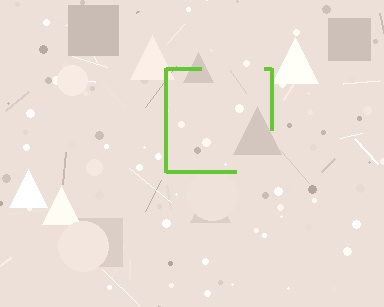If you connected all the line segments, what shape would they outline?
They would outline a square.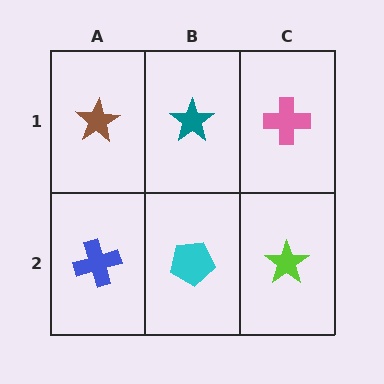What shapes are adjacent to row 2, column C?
A pink cross (row 1, column C), a cyan pentagon (row 2, column B).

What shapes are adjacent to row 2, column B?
A teal star (row 1, column B), a blue cross (row 2, column A), a lime star (row 2, column C).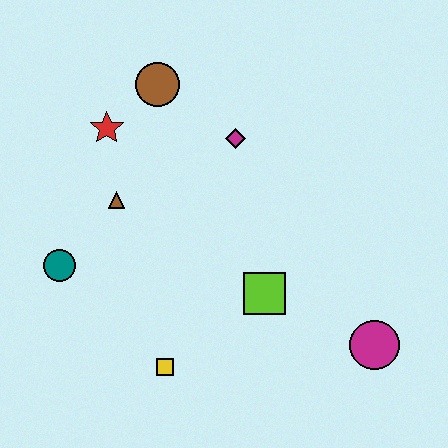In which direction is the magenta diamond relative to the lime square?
The magenta diamond is above the lime square.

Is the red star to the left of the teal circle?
No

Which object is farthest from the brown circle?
The magenta circle is farthest from the brown circle.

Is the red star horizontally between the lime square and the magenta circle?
No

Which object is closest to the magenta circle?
The lime square is closest to the magenta circle.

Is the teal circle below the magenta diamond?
Yes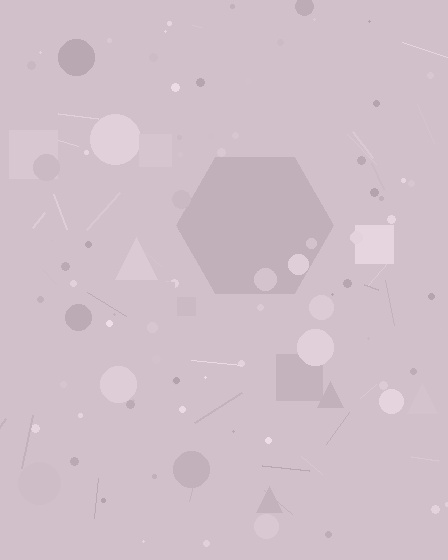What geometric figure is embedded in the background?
A hexagon is embedded in the background.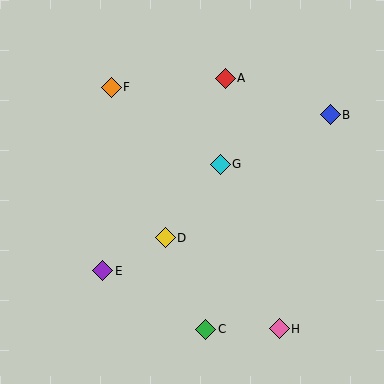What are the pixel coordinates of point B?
Point B is at (330, 115).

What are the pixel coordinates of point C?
Point C is at (206, 329).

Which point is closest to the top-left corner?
Point F is closest to the top-left corner.